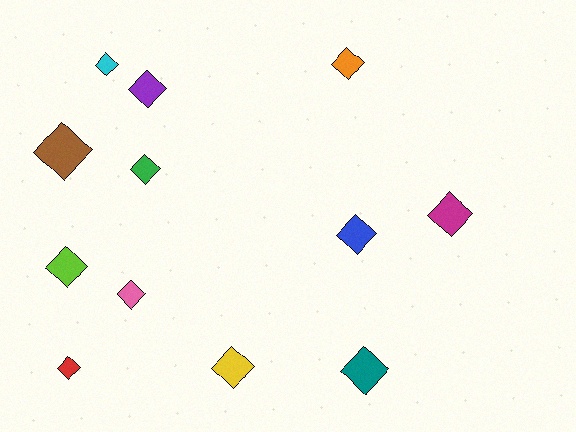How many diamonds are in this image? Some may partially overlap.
There are 12 diamonds.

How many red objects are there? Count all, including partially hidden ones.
There is 1 red object.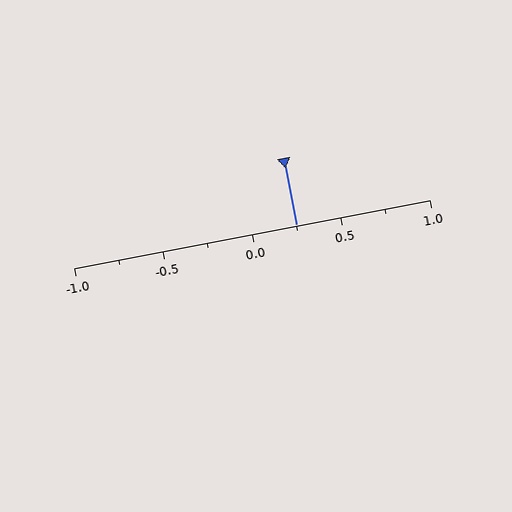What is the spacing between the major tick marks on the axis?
The major ticks are spaced 0.5 apart.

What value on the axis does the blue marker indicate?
The marker indicates approximately 0.25.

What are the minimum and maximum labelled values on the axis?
The axis runs from -1.0 to 1.0.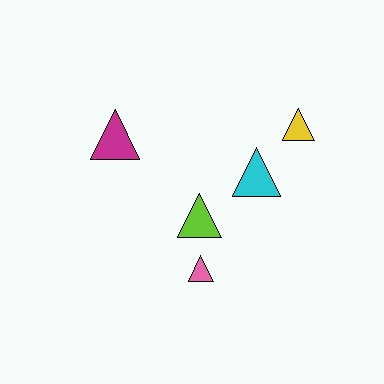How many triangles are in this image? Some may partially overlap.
There are 5 triangles.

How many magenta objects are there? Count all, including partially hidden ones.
There is 1 magenta object.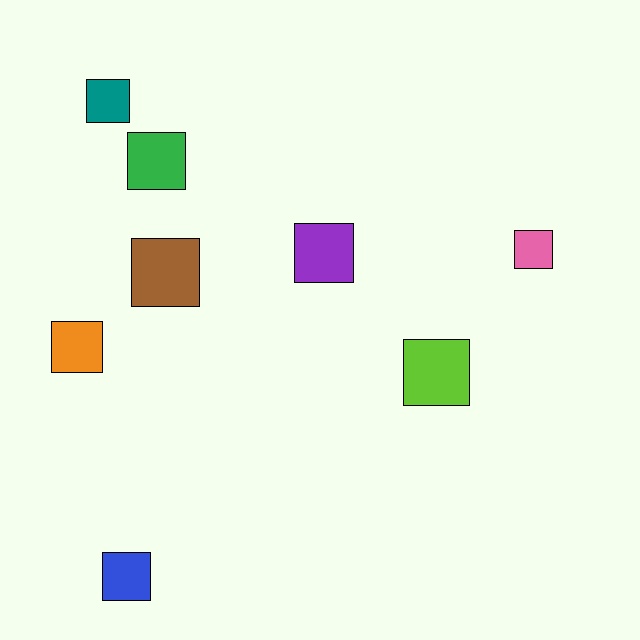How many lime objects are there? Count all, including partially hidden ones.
There is 1 lime object.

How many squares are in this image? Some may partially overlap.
There are 8 squares.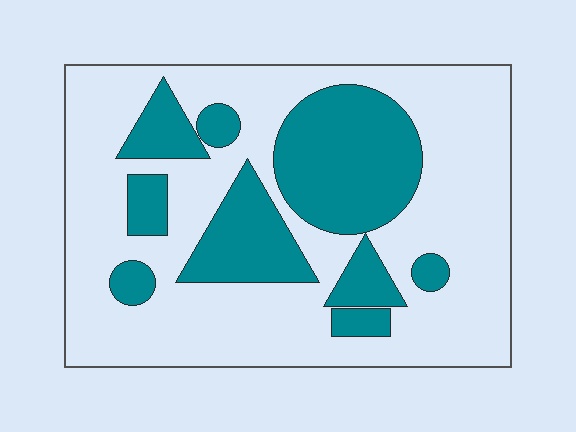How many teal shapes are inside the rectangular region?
9.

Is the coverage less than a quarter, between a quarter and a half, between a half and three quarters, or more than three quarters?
Between a quarter and a half.